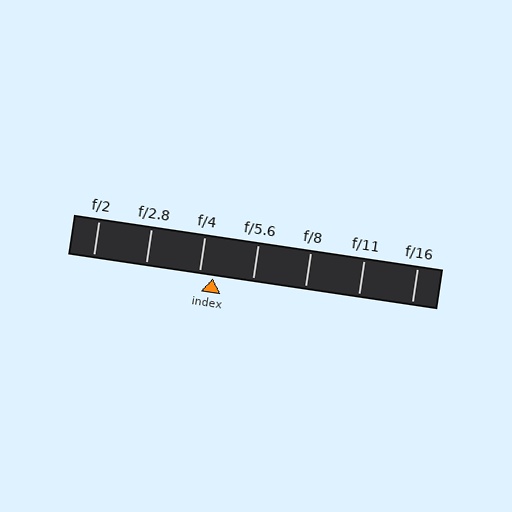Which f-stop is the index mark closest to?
The index mark is closest to f/4.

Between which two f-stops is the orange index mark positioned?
The index mark is between f/4 and f/5.6.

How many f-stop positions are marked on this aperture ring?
There are 7 f-stop positions marked.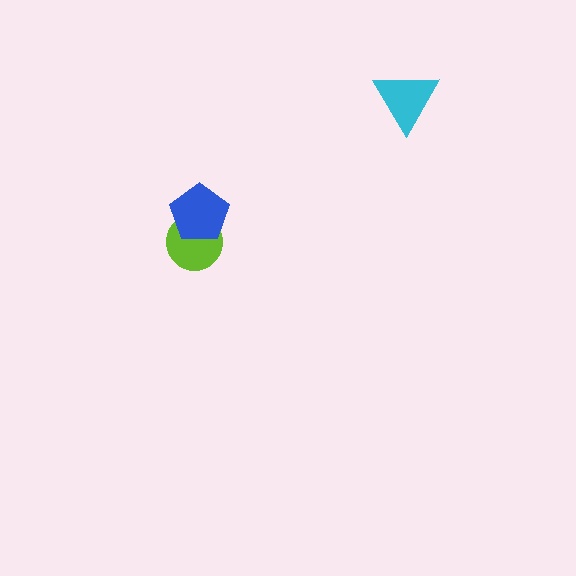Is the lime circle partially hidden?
Yes, it is partially covered by another shape.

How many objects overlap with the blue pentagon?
1 object overlaps with the blue pentagon.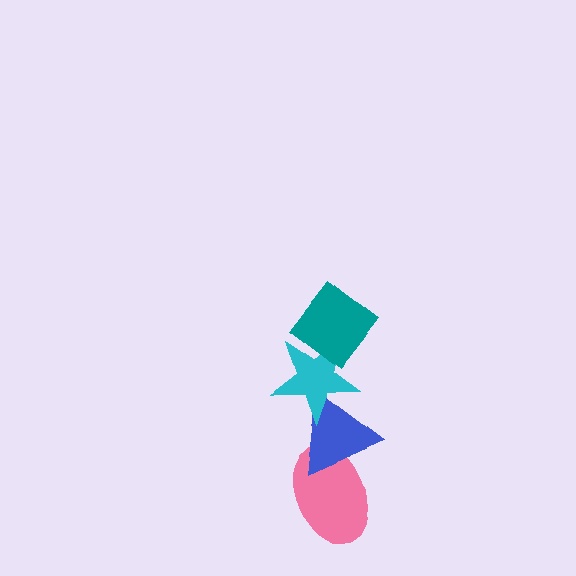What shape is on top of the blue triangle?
The cyan star is on top of the blue triangle.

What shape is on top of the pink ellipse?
The blue triangle is on top of the pink ellipse.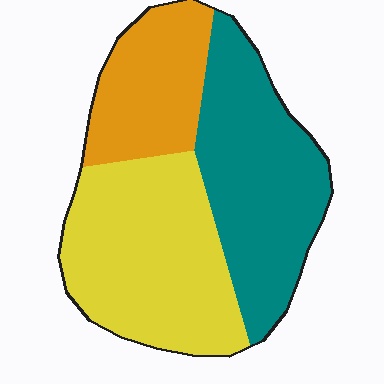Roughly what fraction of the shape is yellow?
Yellow takes up about two fifths (2/5) of the shape.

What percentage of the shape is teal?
Teal covers around 35% of the shape.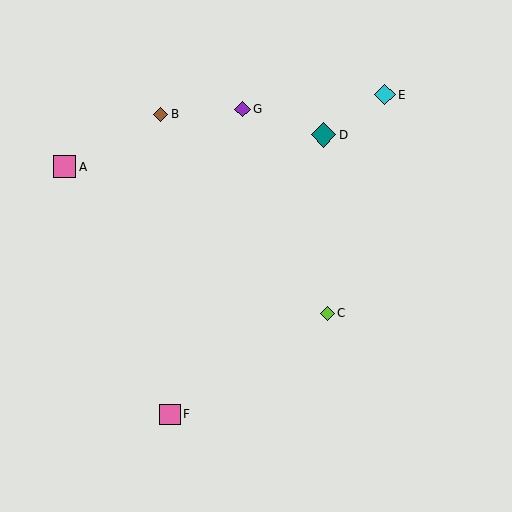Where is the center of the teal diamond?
The center of the teal diamond is at (323, 135).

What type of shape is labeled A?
Shape A is a pink square.